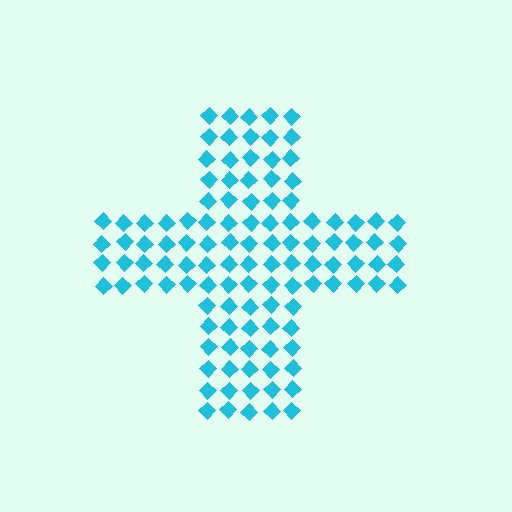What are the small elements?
The small elements are diamonds.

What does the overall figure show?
The overall figure shows a cross.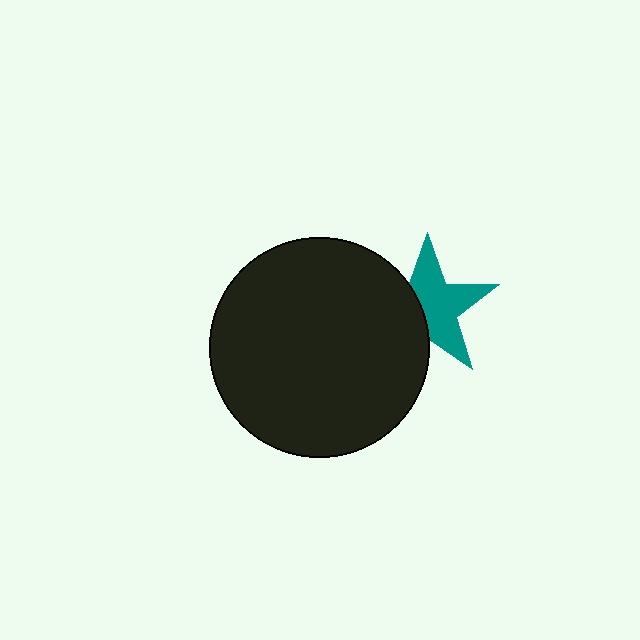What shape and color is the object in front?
The object in front is a black circle.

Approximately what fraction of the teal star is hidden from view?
Roughly 39% of the teal star is hidden behind the black circle.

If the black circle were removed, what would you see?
You would see the complete teal star.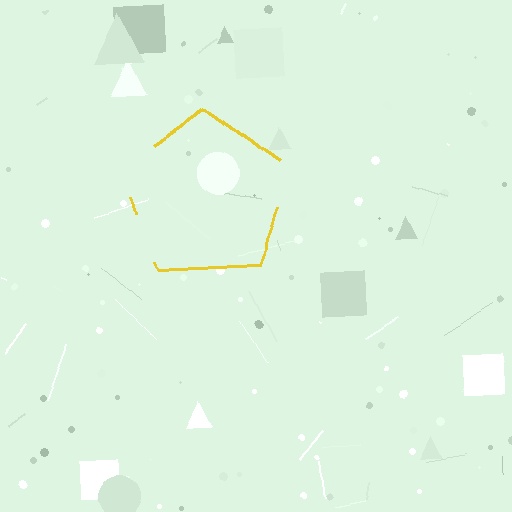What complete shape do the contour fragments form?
The contour fragments form a pentagon.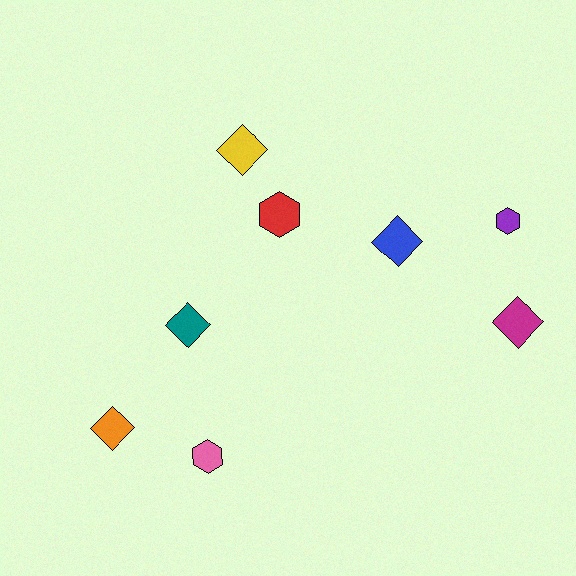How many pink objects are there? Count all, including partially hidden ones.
There is 1 pink object.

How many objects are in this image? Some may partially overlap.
There are 8 objects.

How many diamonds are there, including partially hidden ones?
There are 5 diamonds.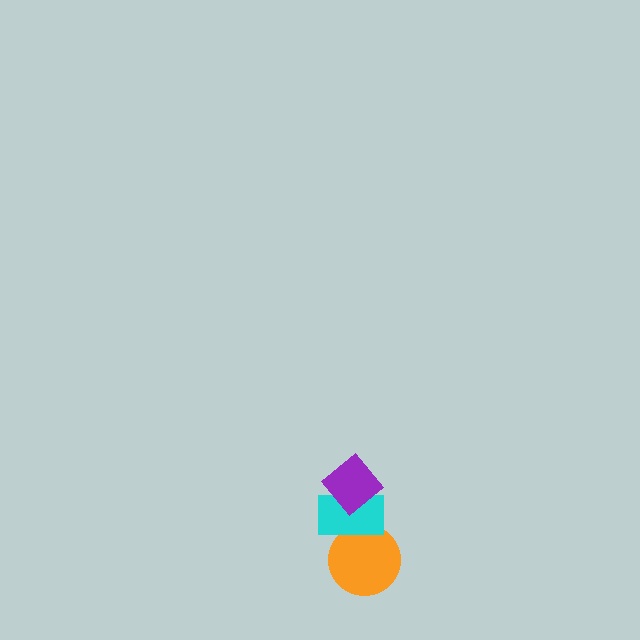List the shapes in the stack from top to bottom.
From top to bottom: the purple diamond, the cyan rectangle, the orange circle.